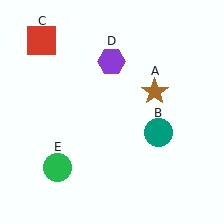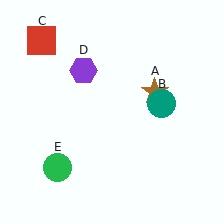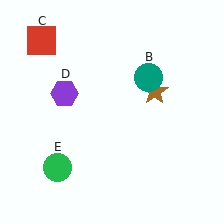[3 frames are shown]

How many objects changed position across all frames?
2 objects changed position: teal circle (object B), purple hexagon (object D).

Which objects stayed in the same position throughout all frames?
Brown star (object A) and red square (object C) and green circle (object E) remained stationary.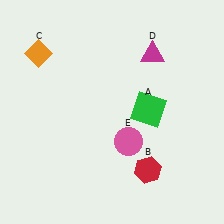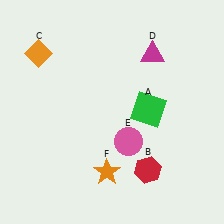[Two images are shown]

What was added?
An orange star (F) was added in Image 2.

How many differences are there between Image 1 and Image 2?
There is 1 difference between the two images.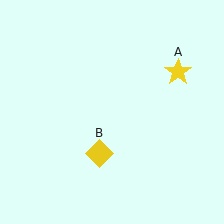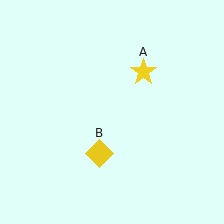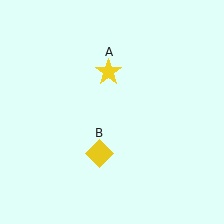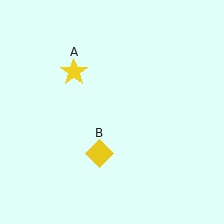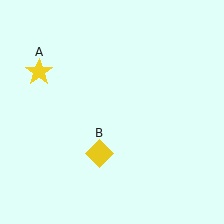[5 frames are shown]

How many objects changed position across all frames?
1 object changed position: yellow star (object A).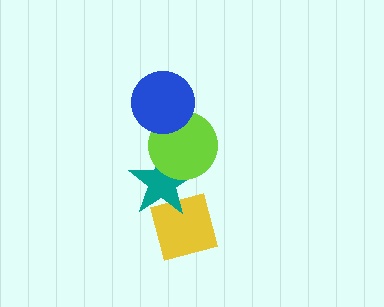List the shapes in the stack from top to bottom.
From top to bottom: the blue circle, the lime circle, the teal star, the yellow square.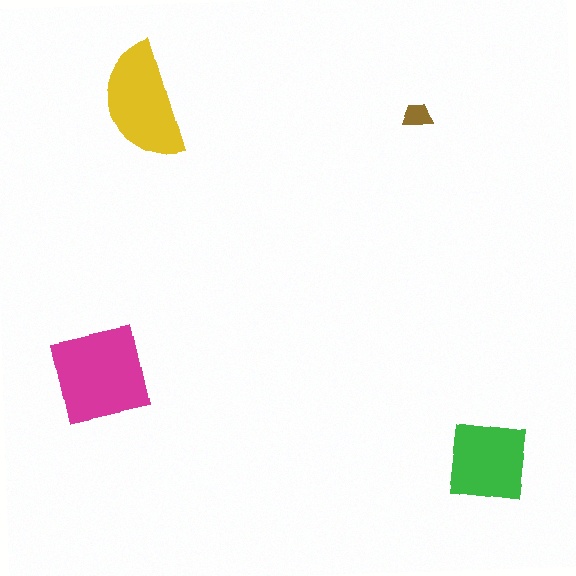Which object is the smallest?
The brown trapezoid.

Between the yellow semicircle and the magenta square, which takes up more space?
The magenta square.